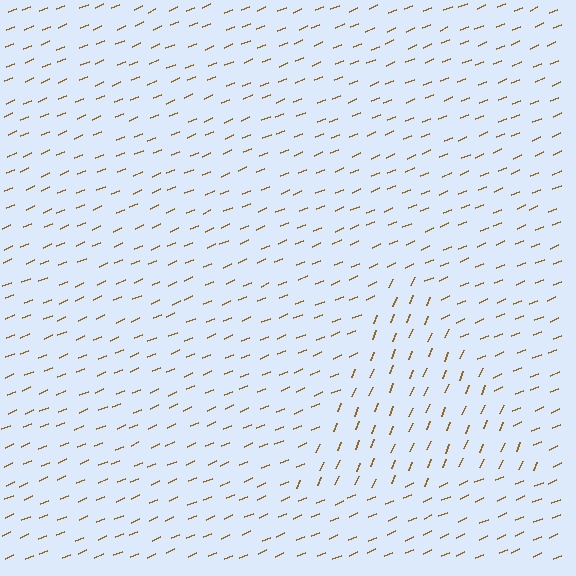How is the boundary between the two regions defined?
The boundary is defined purely by a change in line orientation (approximately 45 degrees difference). All lines are the same color and thickness.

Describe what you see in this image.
The image is filled with small brown line segments. A triangle region in the image has lines oriented differently from the surrounding lines, creating a visible texture boundary.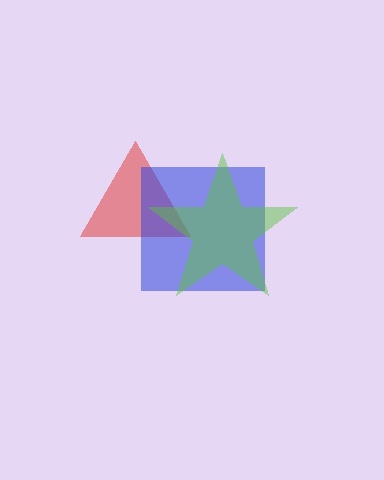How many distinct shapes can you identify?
There are 3 distinct shapes: a red triangle, a blue square, a lime star.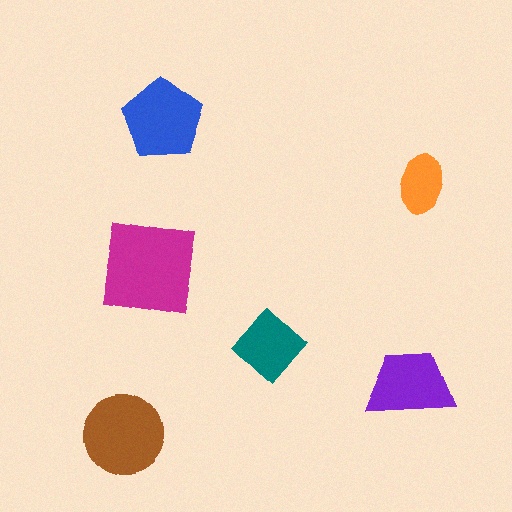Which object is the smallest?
The orange ellipse.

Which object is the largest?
The magenta square.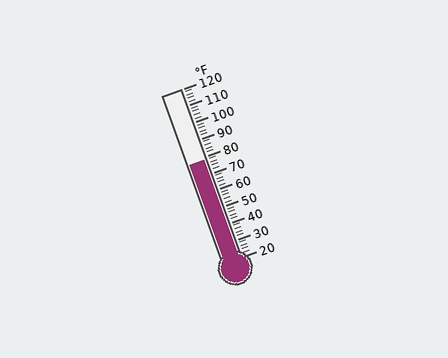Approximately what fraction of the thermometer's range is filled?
The thermometer is filled to approximately 60% of its range.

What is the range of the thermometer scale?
The thermometer scale ranges from 20°F to 120°F.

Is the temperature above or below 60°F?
The temperature is above 60°F.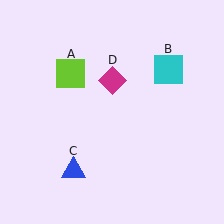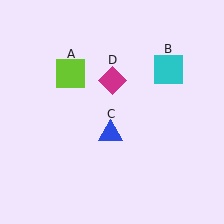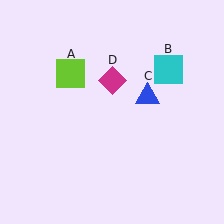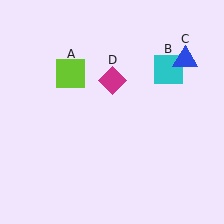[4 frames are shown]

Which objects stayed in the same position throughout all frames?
Lime square (object A) and cyan square (object B) and magenta diamond (object D) remained stationary.